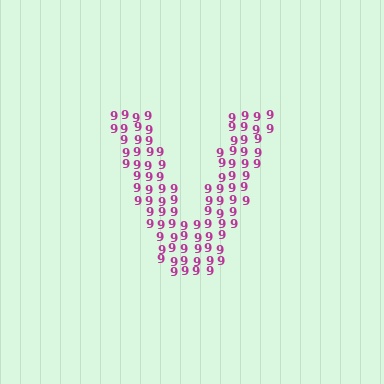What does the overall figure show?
The overall figure shows the letter V.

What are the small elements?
The small elements are digit 9's.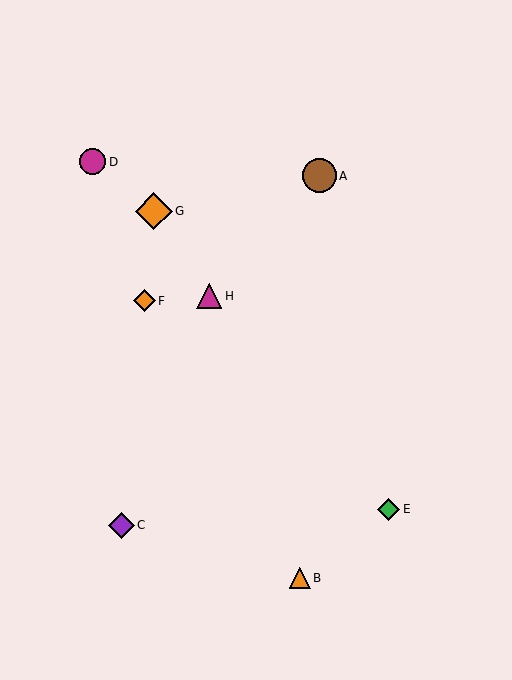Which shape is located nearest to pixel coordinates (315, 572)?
The orange triangle (labeled B) at (300, 578) is nearest to that location.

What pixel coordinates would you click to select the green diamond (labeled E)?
Click at (389, 509) to select the green diamond E.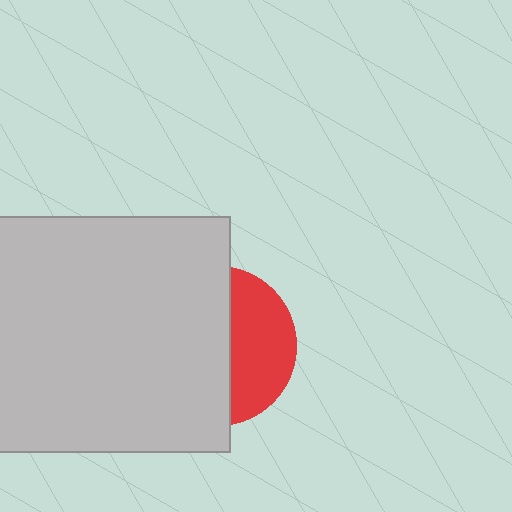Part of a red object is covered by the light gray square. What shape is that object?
It is a circle.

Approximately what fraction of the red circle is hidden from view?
Roughly 61% of the red circle is hidden behind the light gray square.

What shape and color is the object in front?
The object in front is a light gray square.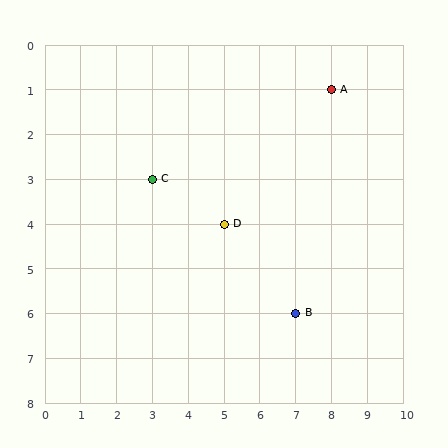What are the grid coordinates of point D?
Point D is at grid coordinates (5, 4).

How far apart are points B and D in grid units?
Points B and D are 2 columns and 2 rows apart (about 2.8 grid units diagonally).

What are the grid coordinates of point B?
Point B is at grid coordinates (7, 6).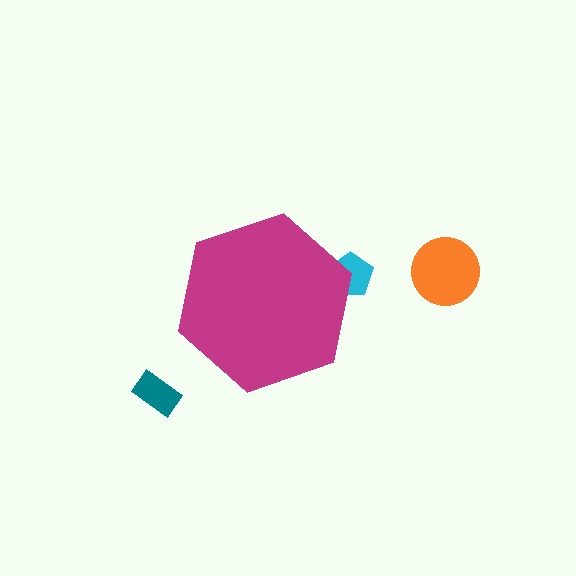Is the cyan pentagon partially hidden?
Yes, the cyan pentagon is partially hidden behind the magenta hexagon.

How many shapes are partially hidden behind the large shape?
1 shape is partially hidden.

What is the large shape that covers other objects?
A magenta hexagon.